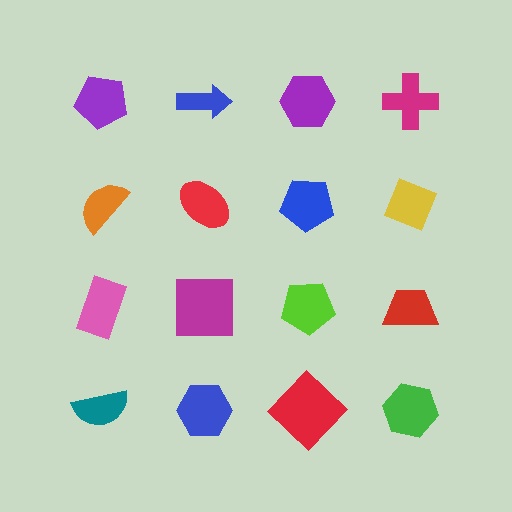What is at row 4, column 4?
A green hexagon.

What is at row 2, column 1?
An orange semicircle.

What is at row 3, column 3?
A lime pentagon.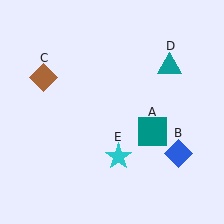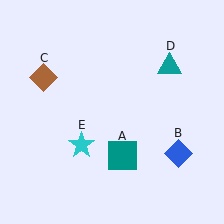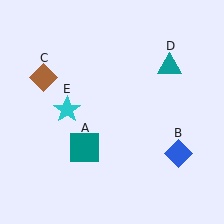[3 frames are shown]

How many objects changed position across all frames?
2 objects changed position: teal square (object A), cyan star (object E).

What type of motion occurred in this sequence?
The teal square (object A), cyan star (object E) rotated clockwise around the center of the scene.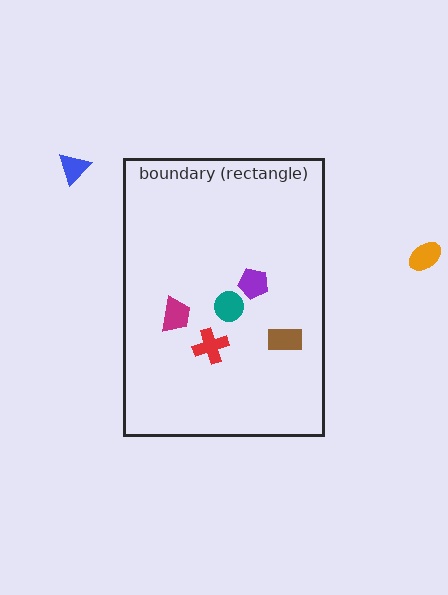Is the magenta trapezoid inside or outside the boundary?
Inside.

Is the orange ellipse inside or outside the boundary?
Outside.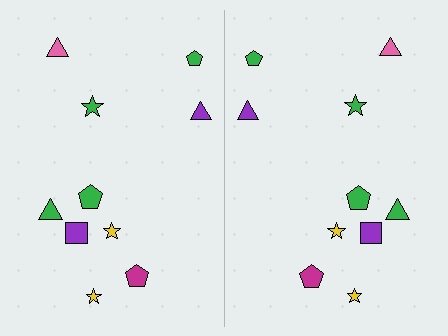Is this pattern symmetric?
Yes, this pattern has bilateral (reflection) symmetry.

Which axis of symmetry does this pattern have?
The pattern has a vertical axis of symmetry running through the center of the image.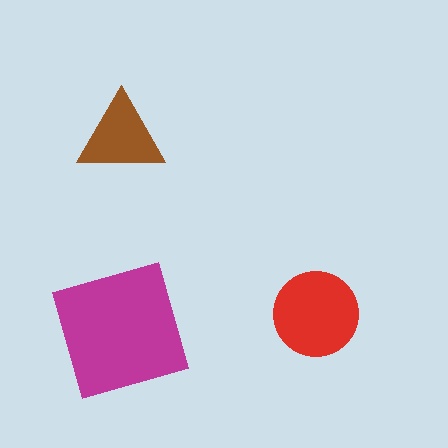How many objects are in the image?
There are 3 objects in the image.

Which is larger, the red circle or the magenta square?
The magenta square.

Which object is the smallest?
The brown triangle.